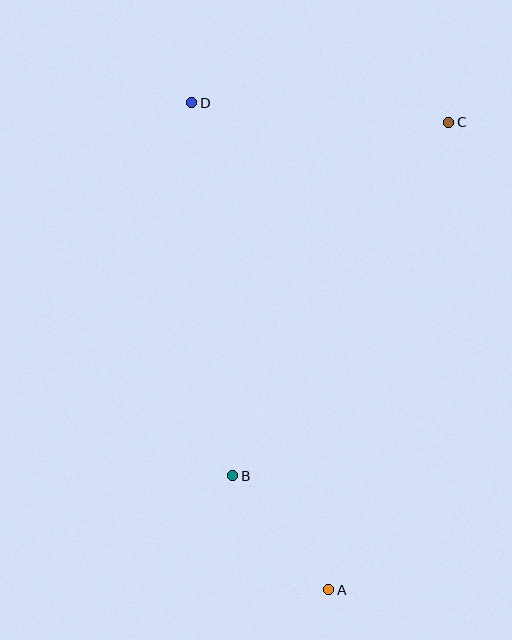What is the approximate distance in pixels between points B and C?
The distance between B and C is approximately 414 pixels.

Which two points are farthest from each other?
Points A and D are farthest from each other.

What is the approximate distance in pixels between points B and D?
The distance between B and D is approximately 375 pixels.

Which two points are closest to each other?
Points A and B are closest to each other.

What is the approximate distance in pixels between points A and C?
The distance between A and C is approximately 483 pixels.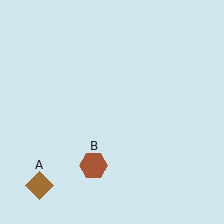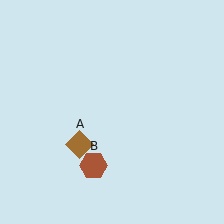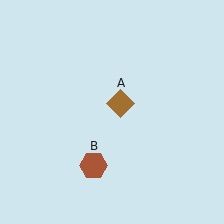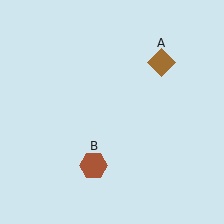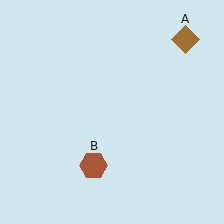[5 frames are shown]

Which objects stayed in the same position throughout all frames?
Brown hexagon (object B) remained stationary.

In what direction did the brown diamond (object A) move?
The brown diamond (object A) moved up and to the right.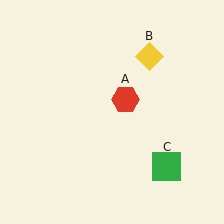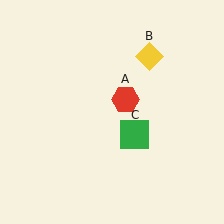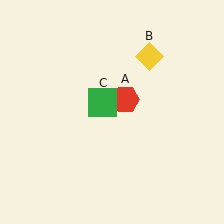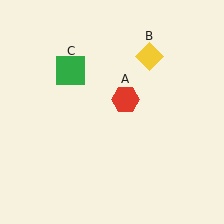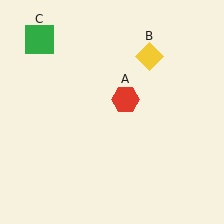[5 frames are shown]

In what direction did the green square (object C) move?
The green square (object C) moved up and to the left.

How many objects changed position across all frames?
1 object changed position: green square (object C).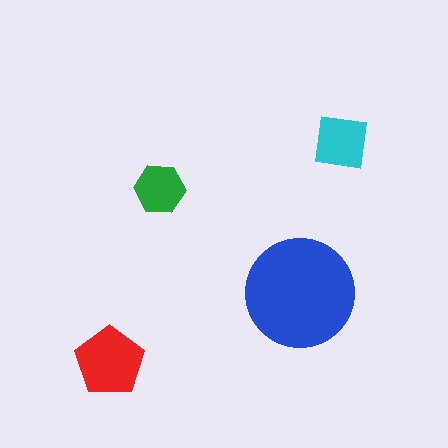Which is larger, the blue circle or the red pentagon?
The blue circle.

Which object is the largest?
The blue circle.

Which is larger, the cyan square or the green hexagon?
The cyan square.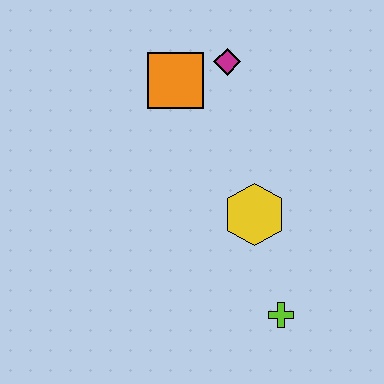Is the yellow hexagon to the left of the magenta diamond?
No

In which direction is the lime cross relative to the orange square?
The lime cross is below the orange square.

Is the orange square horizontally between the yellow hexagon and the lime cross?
No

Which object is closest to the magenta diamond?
The orange square is closest to the magenta diamond.